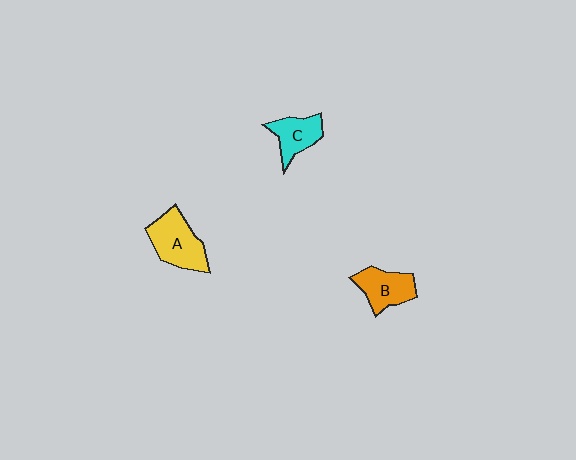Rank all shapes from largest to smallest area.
From largest to smallest: A (yellow), B (orange), C (cyan).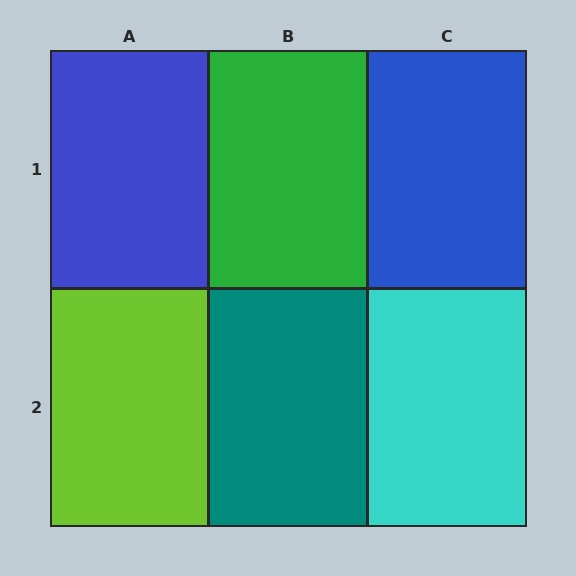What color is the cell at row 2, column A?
Lime.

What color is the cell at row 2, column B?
Teal.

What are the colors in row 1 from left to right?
Blue, green, blue.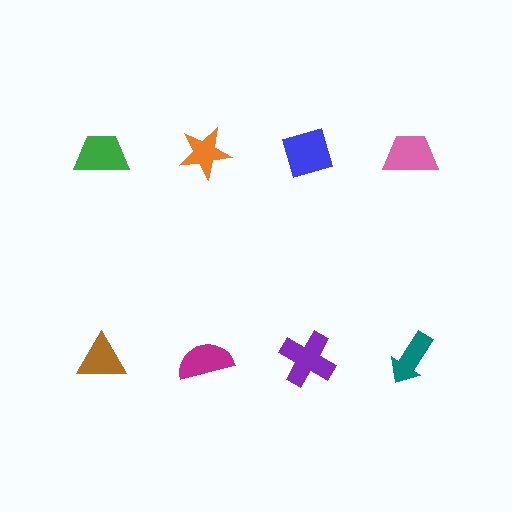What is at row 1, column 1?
A green trapezoid.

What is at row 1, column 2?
An orange star.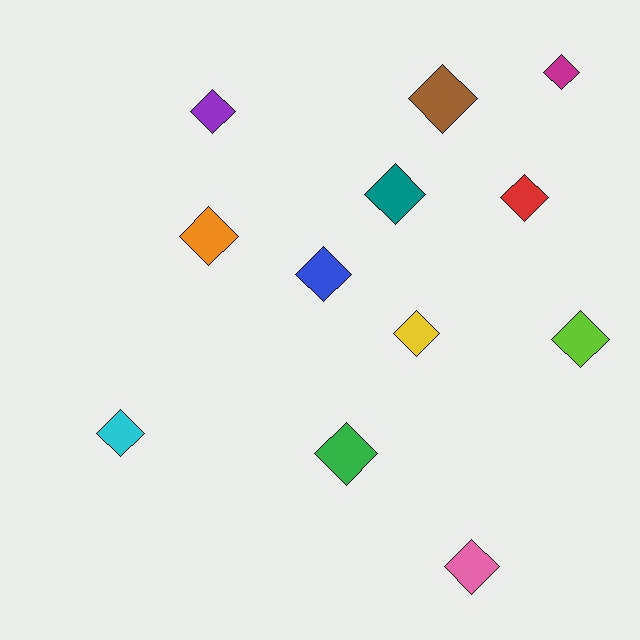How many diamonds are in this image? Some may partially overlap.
There are 12 diamonds.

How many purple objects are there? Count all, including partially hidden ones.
There is 1 purple object.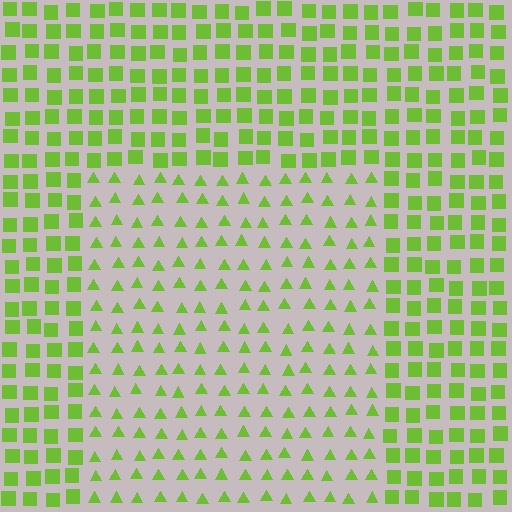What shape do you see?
I see a rectangle.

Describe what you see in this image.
The image is filled with small lime elements arranged in a uniform grid. A rectangle-shaped region contains triangles, while the surrounding area contains squares. The boundary is defined purely by the change in element shape.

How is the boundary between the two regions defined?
The boundary is defined by a change in element shape: triangles inside vs. squares outside. All elements share the same color and spacing.